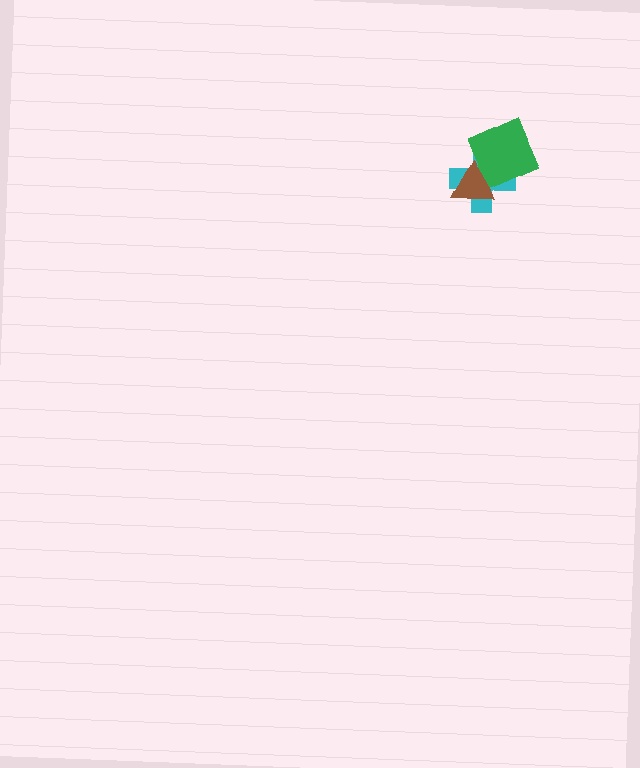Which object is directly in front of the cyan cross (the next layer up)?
The green diamond is directly in front of the cyan cross.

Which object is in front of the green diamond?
The brown triangle is in front of the green diamond.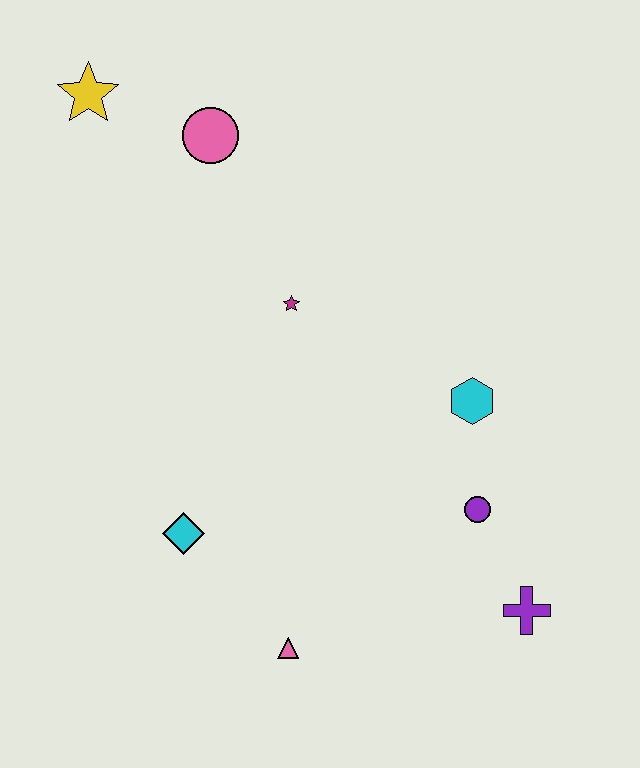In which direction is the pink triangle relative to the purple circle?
The pink triangle is to the left of the purple circle.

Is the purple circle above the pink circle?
No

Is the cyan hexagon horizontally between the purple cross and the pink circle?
Yes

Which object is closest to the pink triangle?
The cyan diamond is closest to the pink triangle.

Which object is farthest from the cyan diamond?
The yellow star is farthest from the cyan diamond.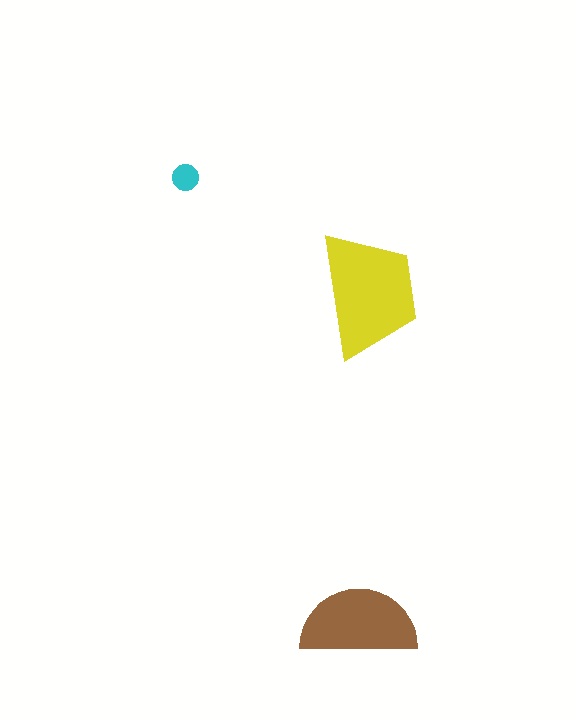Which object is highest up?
The cyan circle is topmost.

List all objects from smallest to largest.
The cyan circle, the brown semicircle, the yellow trapezoid.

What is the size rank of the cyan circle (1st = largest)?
3rd.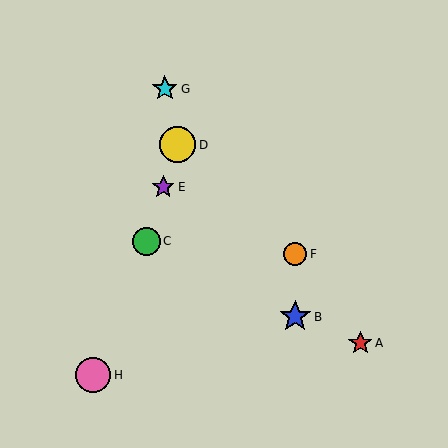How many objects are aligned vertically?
2 objects (B, F) are aligned vertically.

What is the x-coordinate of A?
Object A is at x≈360.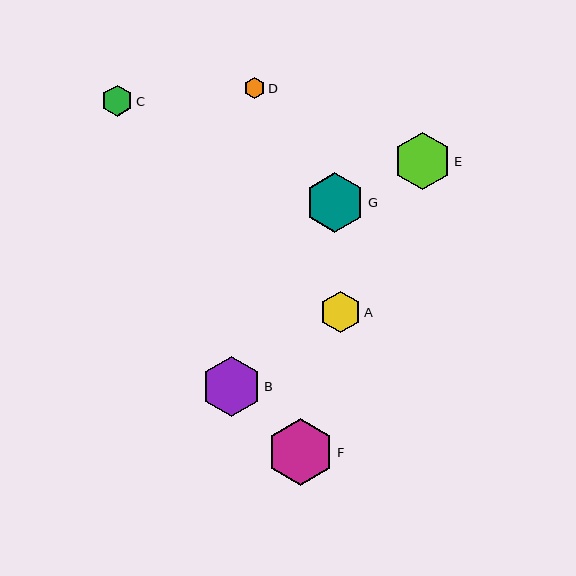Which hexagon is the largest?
Hexagon F is the largest with a size of approximately 67 pixels.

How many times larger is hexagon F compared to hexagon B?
Hexagon F is approximately 1.1 times the size of hexagon B.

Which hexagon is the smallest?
Hexagon D is the smallest with a size of approximately 21 pixels.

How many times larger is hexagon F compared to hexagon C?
Hexagon F is approximately 2.1 times the size of hexagon C.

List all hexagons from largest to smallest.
From largest to smallest: F, B, G, E, A, C, D.